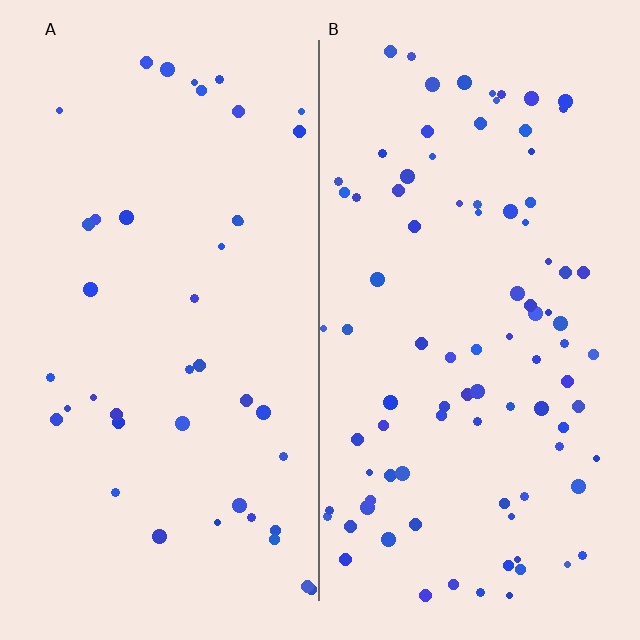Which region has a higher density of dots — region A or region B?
B (the right).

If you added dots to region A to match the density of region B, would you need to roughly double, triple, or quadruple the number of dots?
Approximately double.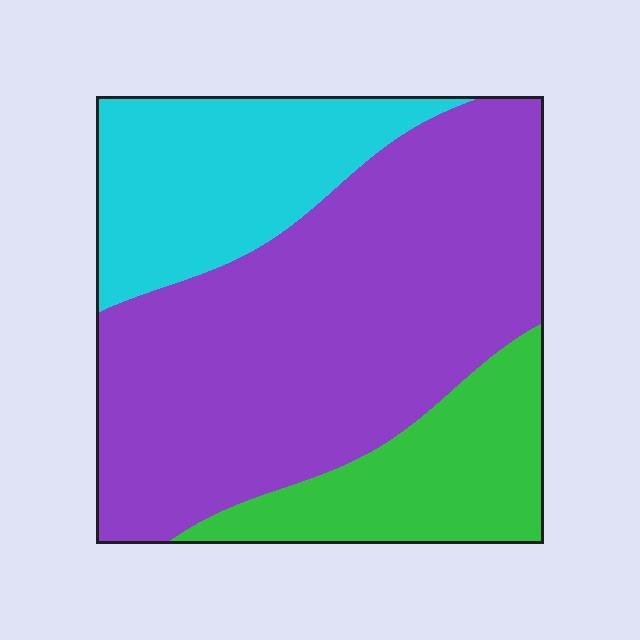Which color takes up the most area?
Purple, at roughly 60%.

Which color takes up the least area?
Green, at roughly 20%.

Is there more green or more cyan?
Cyan.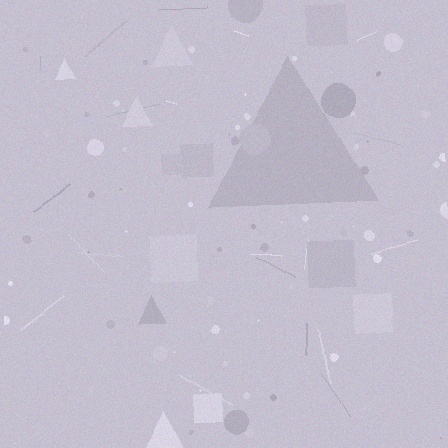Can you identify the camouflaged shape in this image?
The camouflaged shape is a triangle.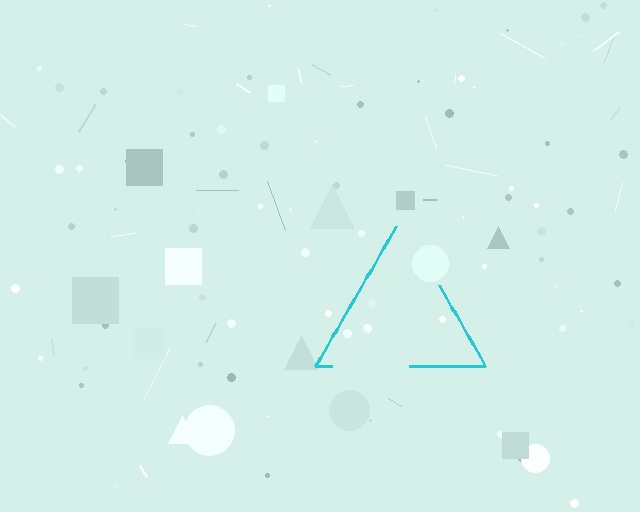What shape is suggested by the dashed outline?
The dashed outline suggests a triangle.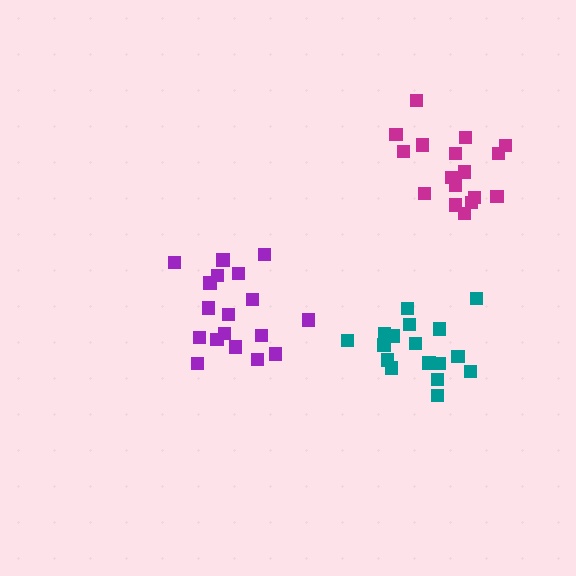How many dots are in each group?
Group 1: 17 dots, Group 2: 18 dots, Group 3: 17 dots (52 total).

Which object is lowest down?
The teal cluster is bottommost.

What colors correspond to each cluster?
The clusters are colored: teal, purple, magenta.